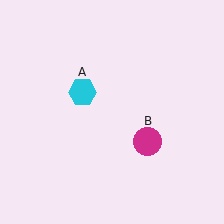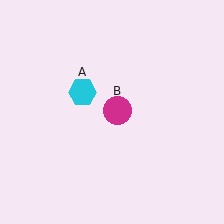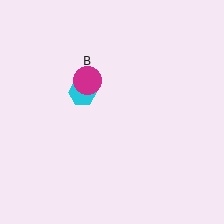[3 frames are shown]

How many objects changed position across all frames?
1 object changed position: magenta circle (object B).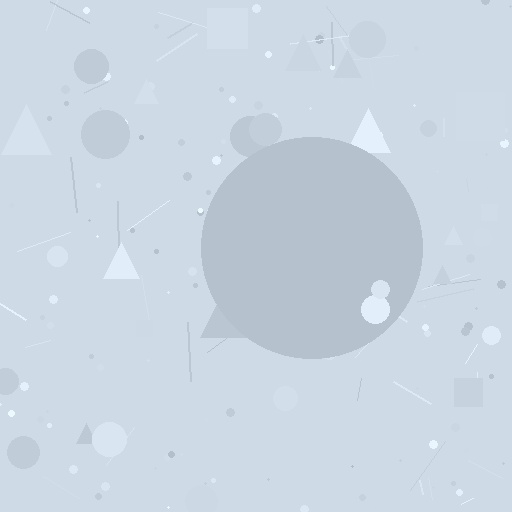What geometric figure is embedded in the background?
A circle is embedded in the background.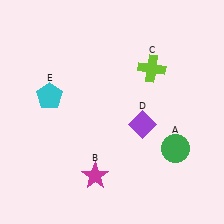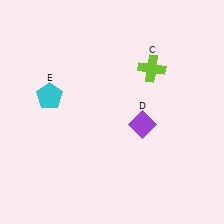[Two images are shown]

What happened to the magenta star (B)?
The magenta star (B) was removed in Image 2. It was in the bottom-left area of Image 1.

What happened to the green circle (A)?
The green circle (A) was removed in Image 2. It was in the bottom-right area of Image 1.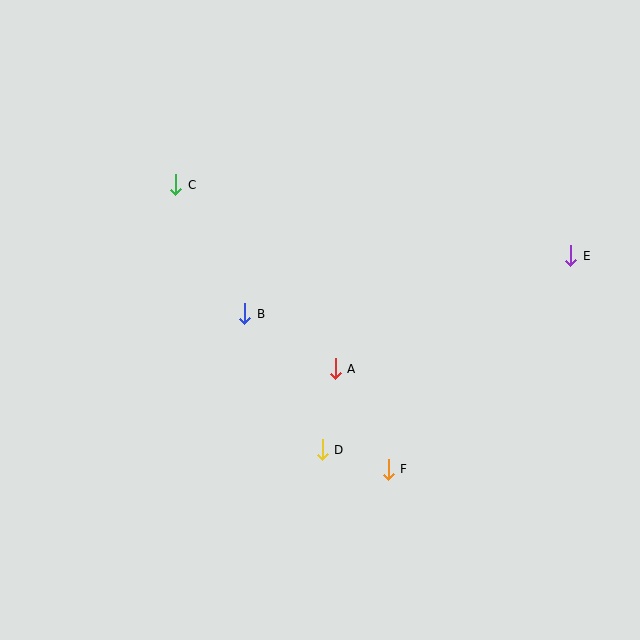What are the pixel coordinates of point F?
Point F is at (388, 469).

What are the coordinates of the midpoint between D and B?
The midpoint between D and B is at (284, 382).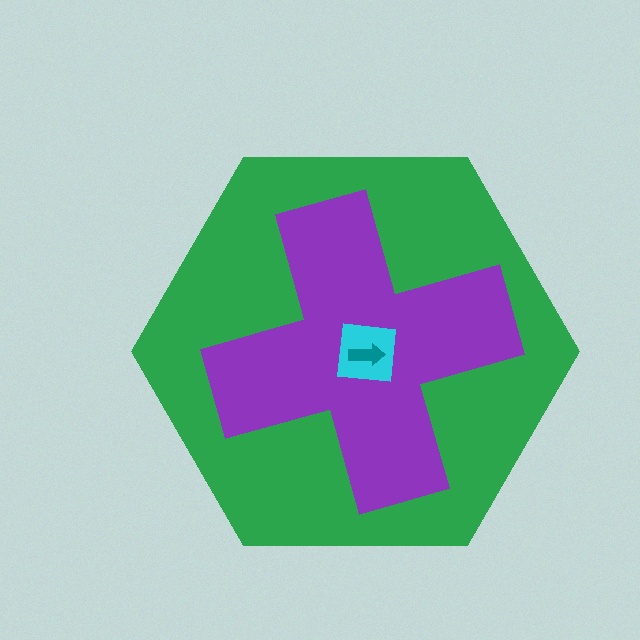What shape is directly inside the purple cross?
The cyan square.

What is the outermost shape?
The green hexagon.